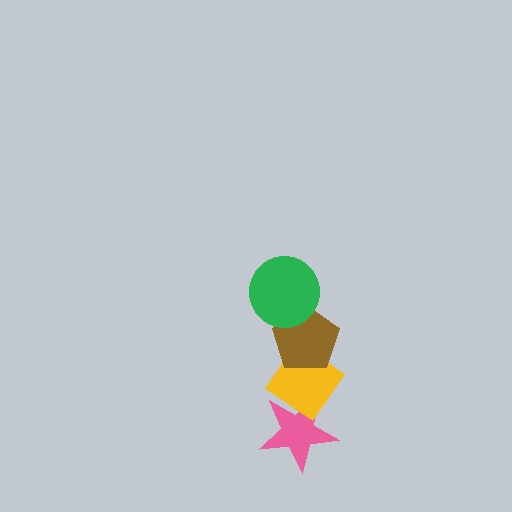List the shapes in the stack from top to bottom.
From top to bottom: the green circle, the brown pentagon, the yellow diamond, the pink star.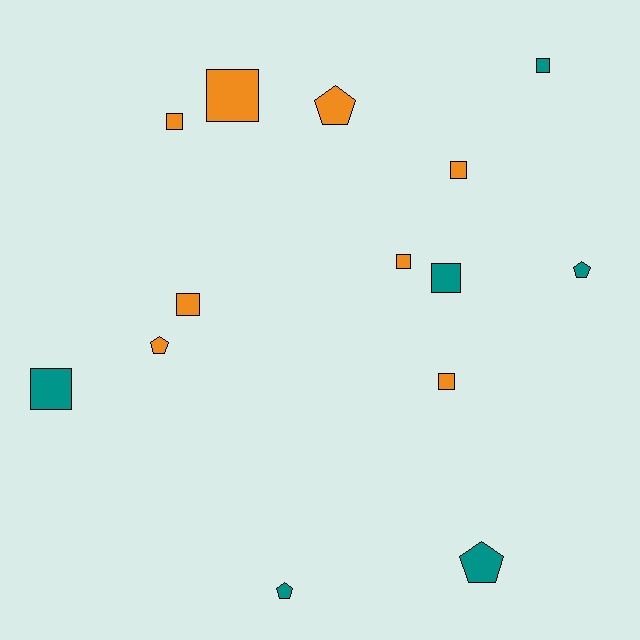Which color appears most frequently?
Orange, with 8 objects.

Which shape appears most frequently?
Square, with 9 objects.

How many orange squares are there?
There are 6 orange squares.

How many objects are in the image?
There are 14 objects.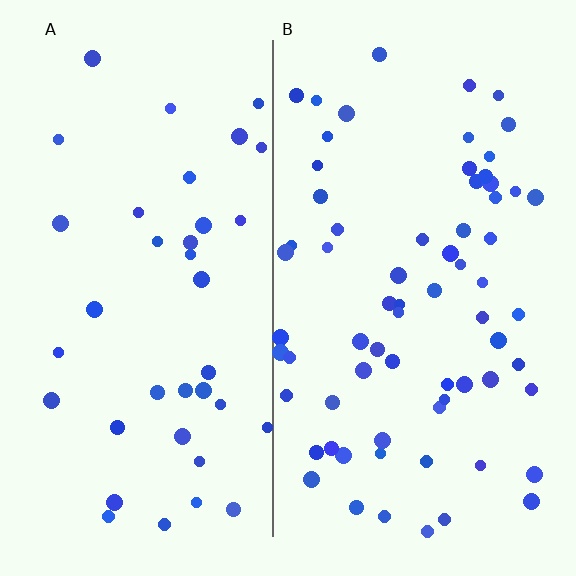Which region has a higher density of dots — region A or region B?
B (the right).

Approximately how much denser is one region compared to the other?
Approximately 1.8× — region B over region A.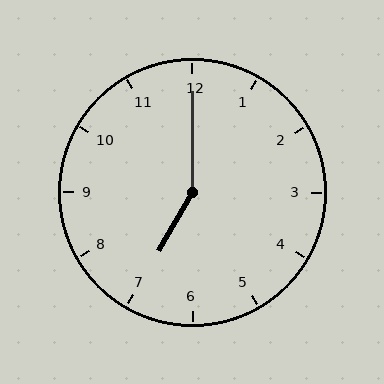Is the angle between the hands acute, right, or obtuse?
It is obtuse.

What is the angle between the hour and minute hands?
Approximately 150 degrees.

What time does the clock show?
7:00.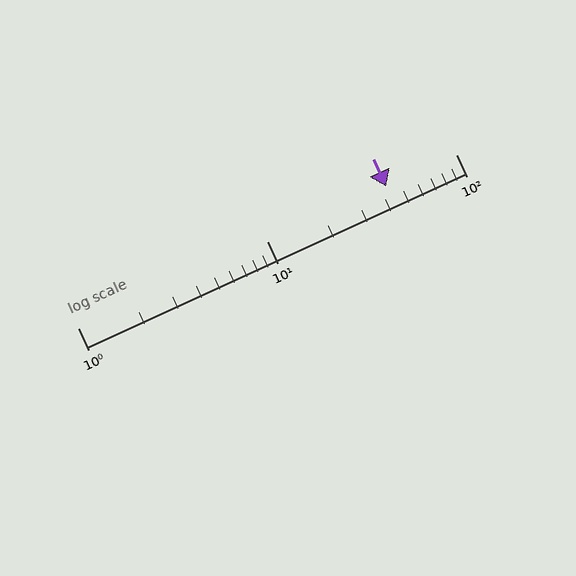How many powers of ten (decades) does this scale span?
The scale spans 2 decades, from 1 to 100.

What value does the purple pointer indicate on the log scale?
The pointer indicates approximately 43.